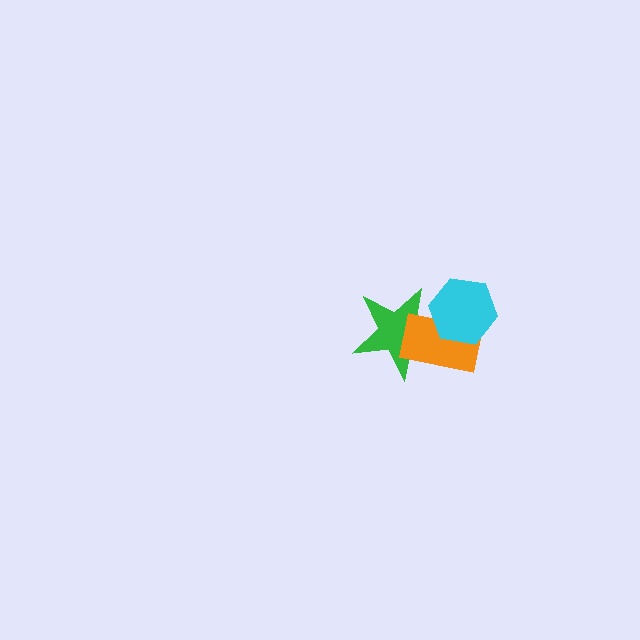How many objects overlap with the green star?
2 objects overlap with the green star.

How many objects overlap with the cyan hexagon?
2 objects overlap with the cyan hexagon.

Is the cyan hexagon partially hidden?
No, no other shape covers it.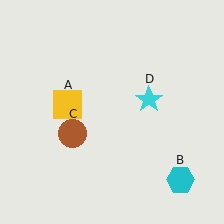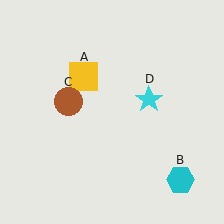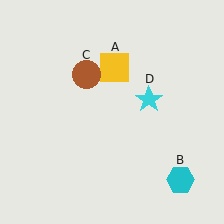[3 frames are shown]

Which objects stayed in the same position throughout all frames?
Cyan hexagon (object B) and cyan star (object D) remained stationary.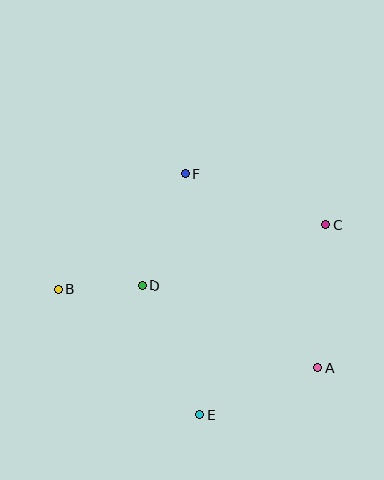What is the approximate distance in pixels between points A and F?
The distance between A and F is approximately 235 pixels.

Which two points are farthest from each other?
Points B and C are farthest from each other.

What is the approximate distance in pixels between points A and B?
The distance between A and B is approximately 271 pixels.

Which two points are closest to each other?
Points B and D are closest to each other.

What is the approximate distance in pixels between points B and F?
The distance between B and F is approximately 171 pixels.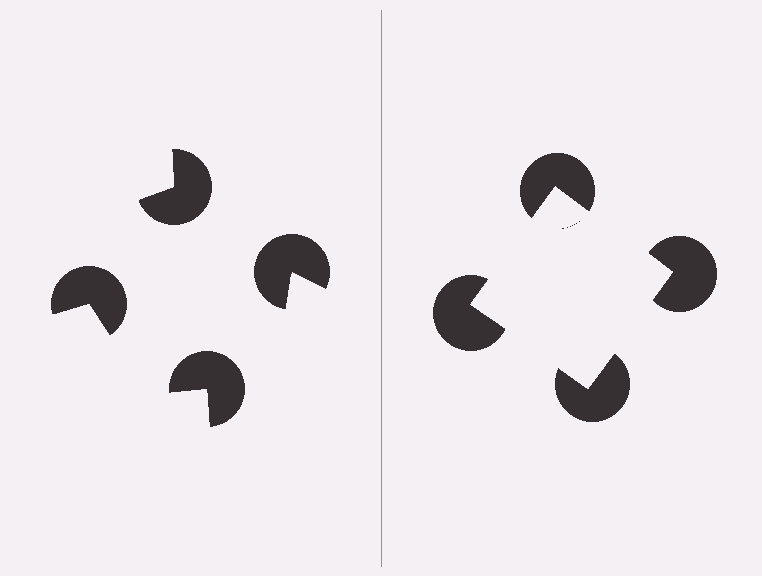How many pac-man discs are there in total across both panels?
8 — 4 on each side.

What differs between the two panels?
The pac-man discs are positioned identically on both sides; only the wedge orientations differ. On the right they align to a square; on the left they are misaligned.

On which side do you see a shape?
An illusory square appears on the right side. On the left side the wedge cuts are rotated, so no coherent shape forms.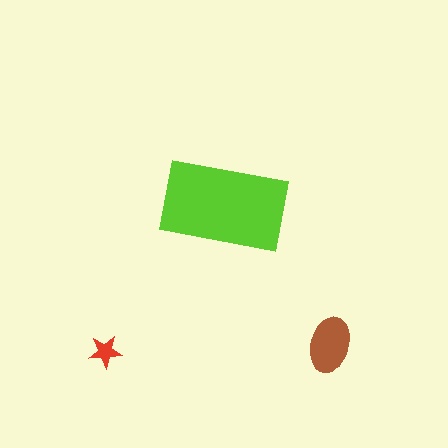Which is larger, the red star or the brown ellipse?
The brown ellipse.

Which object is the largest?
The lime rectangle.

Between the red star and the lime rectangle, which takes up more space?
The lime rectangle.